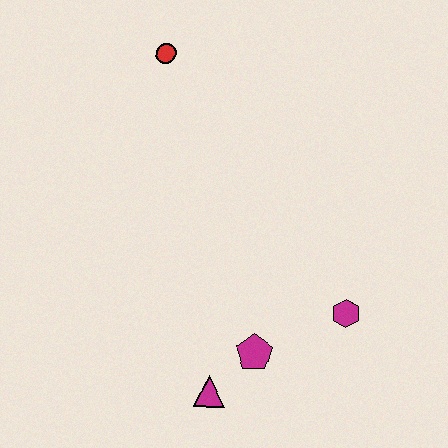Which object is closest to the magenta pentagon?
The magenta triangle is closest to the magenta pentagon.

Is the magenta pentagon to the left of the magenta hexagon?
Yes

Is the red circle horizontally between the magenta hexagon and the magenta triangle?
No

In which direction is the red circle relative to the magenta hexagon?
The red circle is above the magenta hexagon.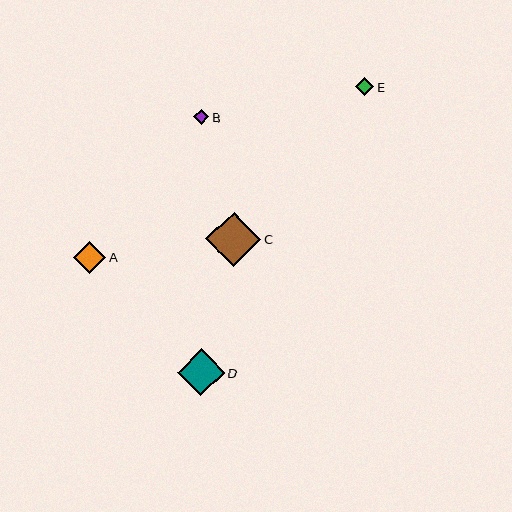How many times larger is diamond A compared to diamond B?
Diamond A is approximately 2.1 times the size of diamond B.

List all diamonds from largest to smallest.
From largest to smallest: C, D, A, E, B.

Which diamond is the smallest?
Diamond B is the smallest with a size of approximately 15 pixels.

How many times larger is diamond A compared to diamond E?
Diamond A is approximately 1.7 times the size of diamond E.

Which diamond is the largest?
Diamond C is the largest with a size of approximately 55 pixels.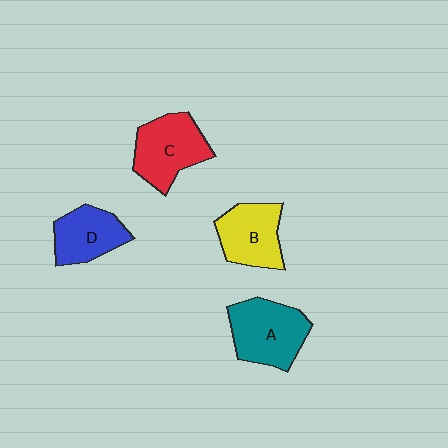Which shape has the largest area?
Shape A (teal).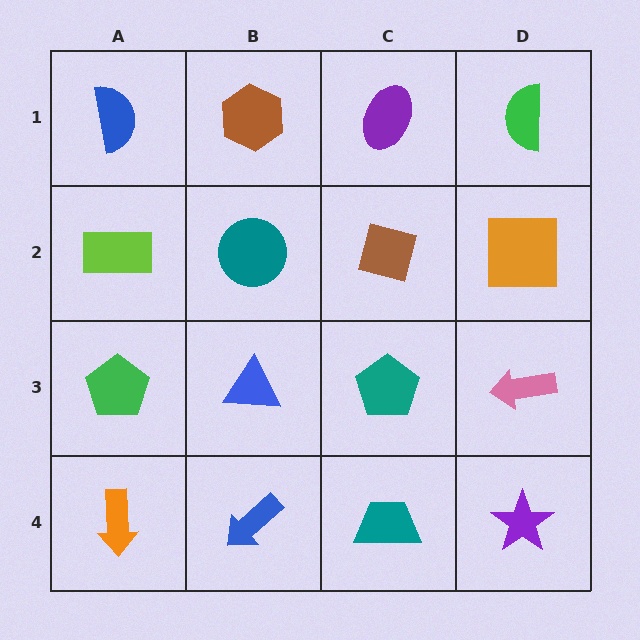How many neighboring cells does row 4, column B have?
3.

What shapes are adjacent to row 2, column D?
A green semicircle (row 1, column D), a pink arrow (row 3, column D), a brown square (row 2, column C).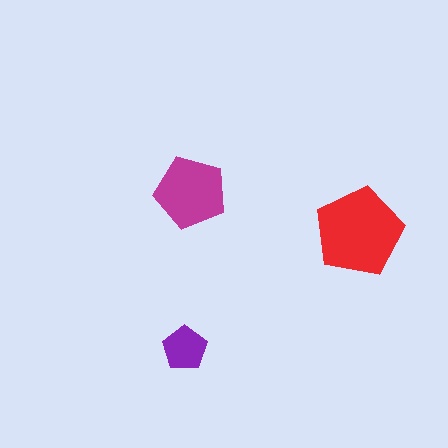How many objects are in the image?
There are 3 objects in the image.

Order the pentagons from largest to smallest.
the red one, the magenta one, the purple one.